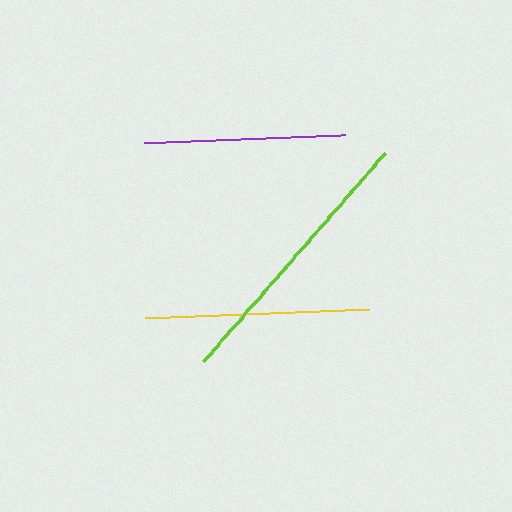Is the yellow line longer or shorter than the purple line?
The yellow line is longer than the purple line.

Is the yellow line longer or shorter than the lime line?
The lime line is longer than the yellow line.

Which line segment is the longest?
The lime line is the longest at approximately 276 pixels.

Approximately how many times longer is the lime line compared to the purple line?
The lime line is approximately 1.4 times the length of the purple line.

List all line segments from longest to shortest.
From longest to shortest: lime, yellow, purple.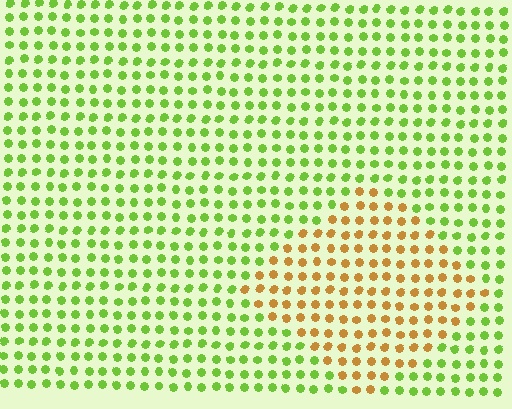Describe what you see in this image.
The image is filled with small lime elements in a uniform arrangement. A diamond-shaped region is visible where the elements are tinted to a slightly different hue, forming a subtle color boundary.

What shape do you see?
I see a diamond.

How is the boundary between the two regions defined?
The boundary is defined purely by a slight shift in hue (about 62 degrees). Spacing, size, and orientation are identical on both sides.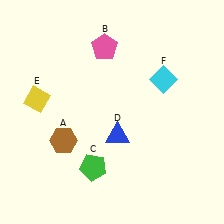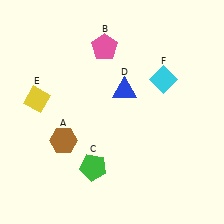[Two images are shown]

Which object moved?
The blue triangle (D) moved up.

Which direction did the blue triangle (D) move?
The blue triangle (D) moved up.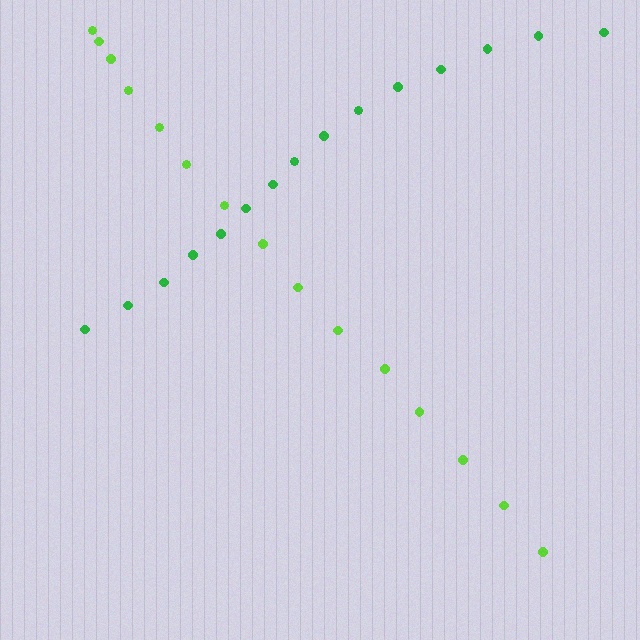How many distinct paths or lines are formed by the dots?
There are 2 distinct paths.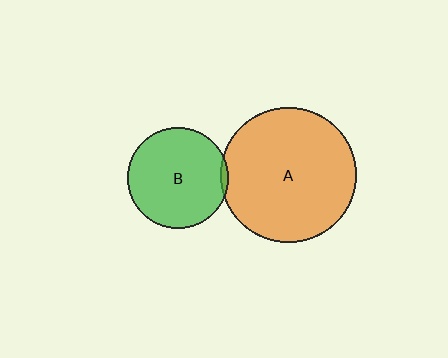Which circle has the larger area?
Circle A (orange).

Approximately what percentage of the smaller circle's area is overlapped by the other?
Approximately 5%.